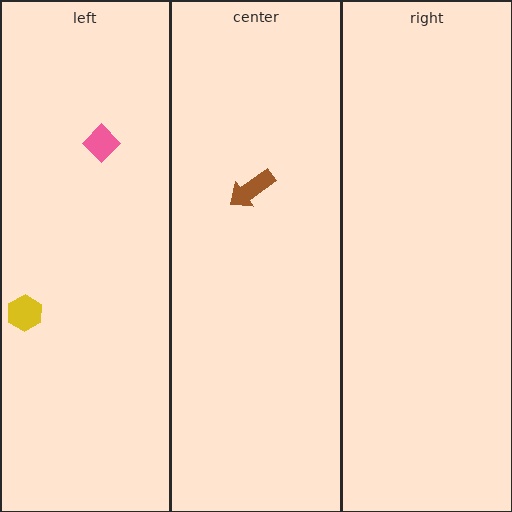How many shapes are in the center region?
1.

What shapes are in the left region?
The yellow hexagon, the pink diamond.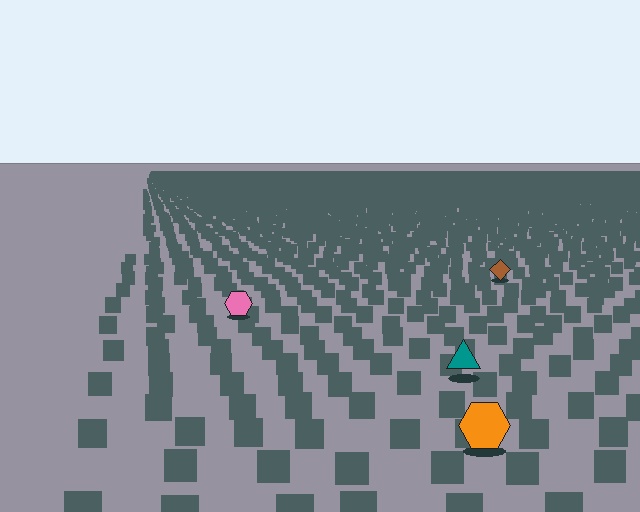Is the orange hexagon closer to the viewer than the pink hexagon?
Yes. The orange hexagon is closer — you can tell from the texture gradient: the ground texture is coarser near it.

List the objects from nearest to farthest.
From nearest to farthest: the orange hexagon, the teal triangle, the pink hexagon, the brown diamond.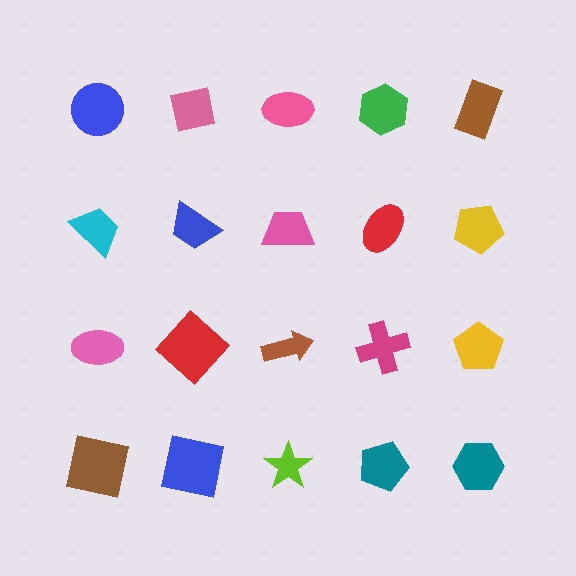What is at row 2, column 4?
A red ellipse.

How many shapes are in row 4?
5 shapes.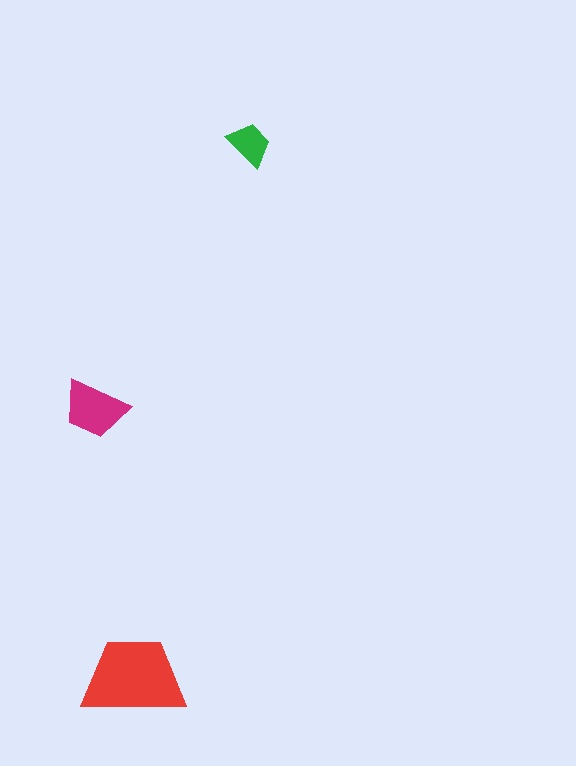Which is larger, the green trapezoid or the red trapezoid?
The red one.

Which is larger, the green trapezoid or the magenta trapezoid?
The magenta one.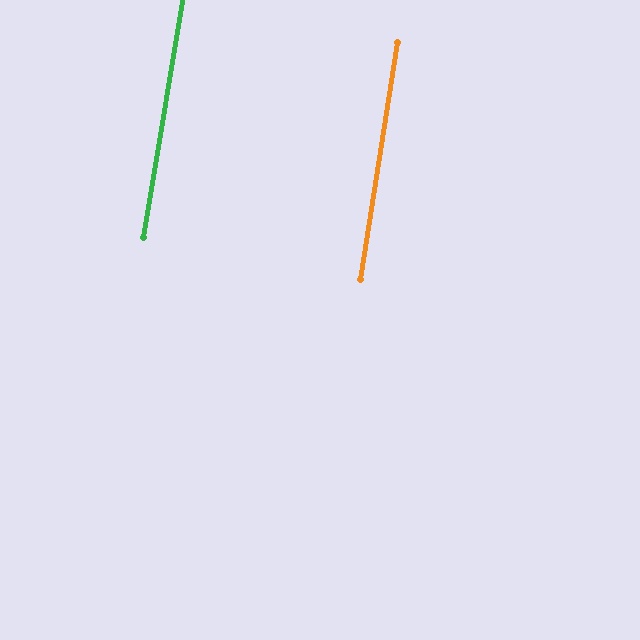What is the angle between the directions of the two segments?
Approximately 1 degree.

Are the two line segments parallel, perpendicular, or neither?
Parallel — their directions differ by only 0.6°.